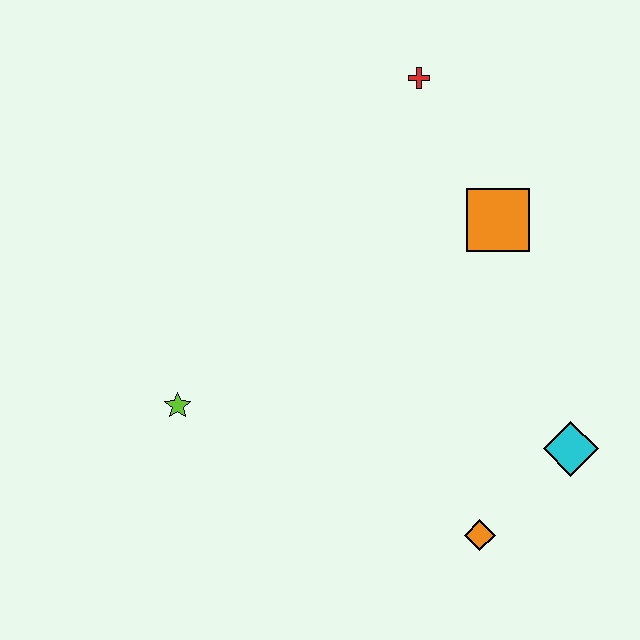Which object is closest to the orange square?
The red cross is closest to the orange square.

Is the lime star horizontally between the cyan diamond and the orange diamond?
No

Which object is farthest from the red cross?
The orange diamond is farthest from the red cross.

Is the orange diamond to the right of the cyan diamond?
No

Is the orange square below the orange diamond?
No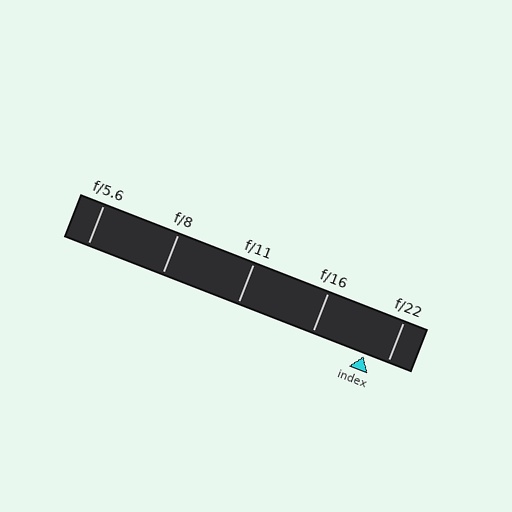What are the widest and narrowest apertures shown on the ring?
The widest aperture shown is f/5.6 and the narrowest is f/22.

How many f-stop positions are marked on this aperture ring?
There are 5 f-stop positions marked.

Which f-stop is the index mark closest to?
The index mark is closest to f/22.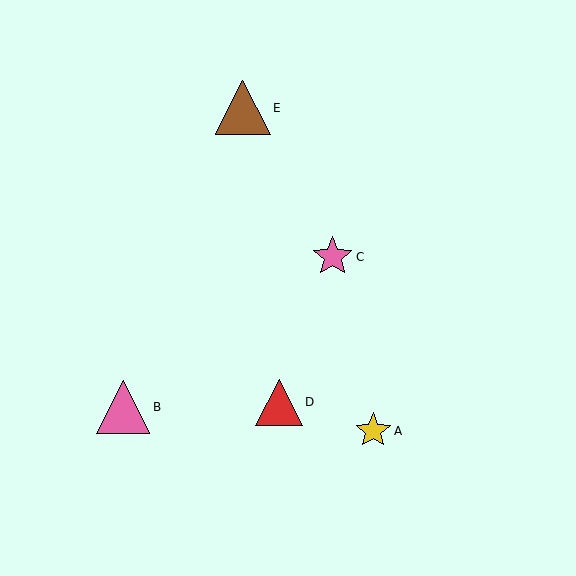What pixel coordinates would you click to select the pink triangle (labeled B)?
Click at (123, 407) to select the pink triangle B.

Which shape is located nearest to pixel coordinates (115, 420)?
The pink triangle (labeled B) at (123, 407) is nearest to that location.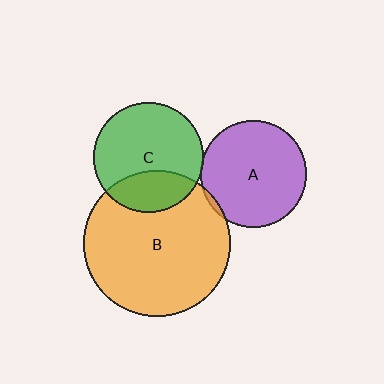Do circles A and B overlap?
Yes.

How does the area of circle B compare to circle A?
Approximately 1.9 times.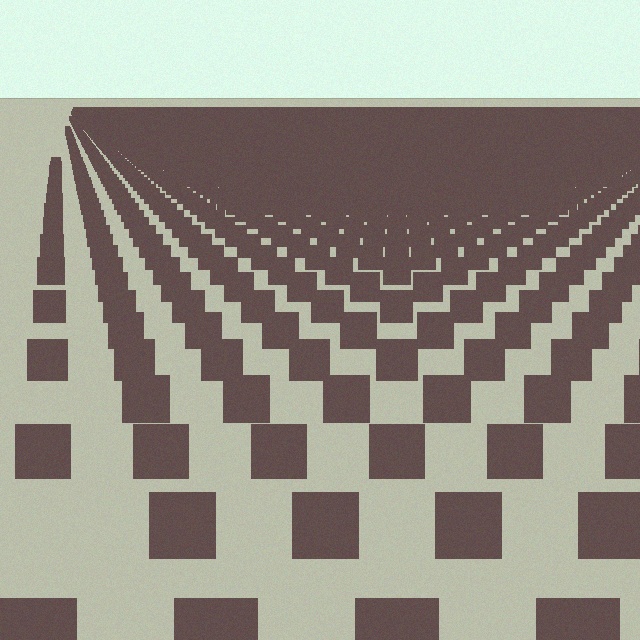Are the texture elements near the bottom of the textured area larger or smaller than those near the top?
Larger. Near the bottom, elements are closer to the viewer and appear at a bigger on-screen size.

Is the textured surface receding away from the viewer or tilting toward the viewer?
The surface is receding away from the viewer. Texture elements get smaller and denser toward the top.